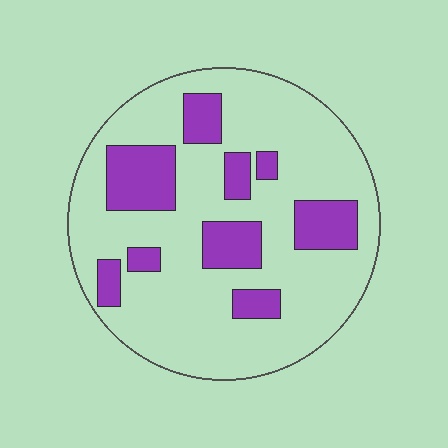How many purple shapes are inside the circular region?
9.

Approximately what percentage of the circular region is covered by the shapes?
Approximately 25%.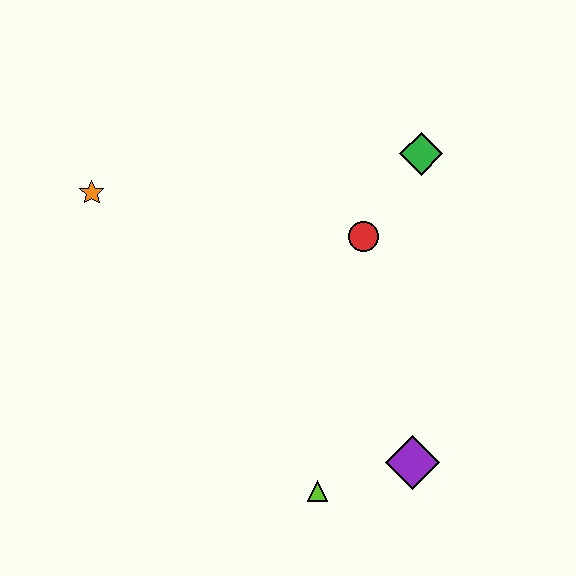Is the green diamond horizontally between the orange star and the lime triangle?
No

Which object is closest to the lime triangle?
The purple diamond is closest to the lime triangle.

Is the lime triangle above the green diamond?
No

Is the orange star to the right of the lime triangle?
No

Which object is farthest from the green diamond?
The lime triangle is farthest from the green diamond.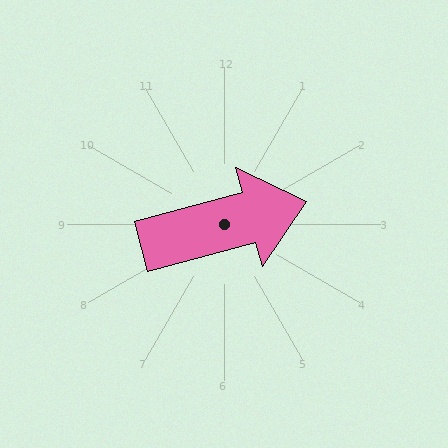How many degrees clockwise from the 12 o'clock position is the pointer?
Approximately 75 degrees.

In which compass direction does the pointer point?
East.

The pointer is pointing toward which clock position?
Roughly 2 o'clock.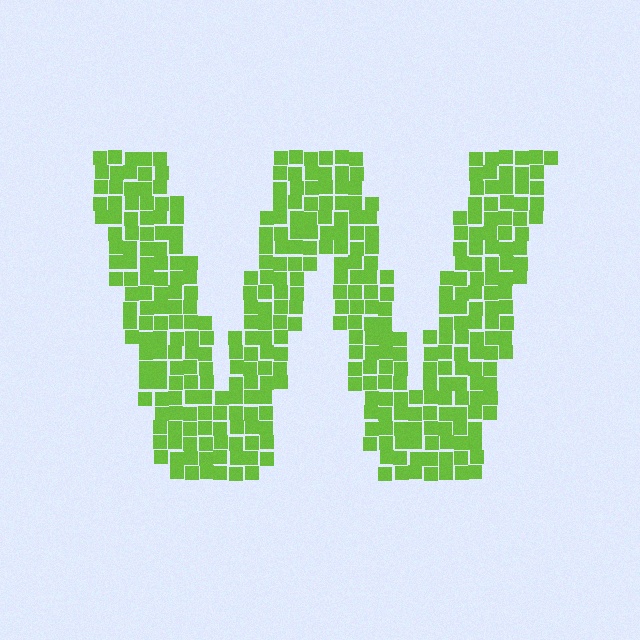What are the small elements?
The small elements are squares.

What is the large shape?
The large shape is the letter W.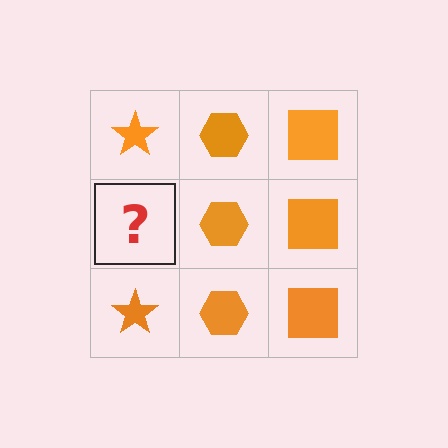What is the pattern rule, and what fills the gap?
The rule is that each column has a consistent shape. The gap should be filled with an orange star.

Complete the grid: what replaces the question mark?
The question mark should be replaced with an orange star.